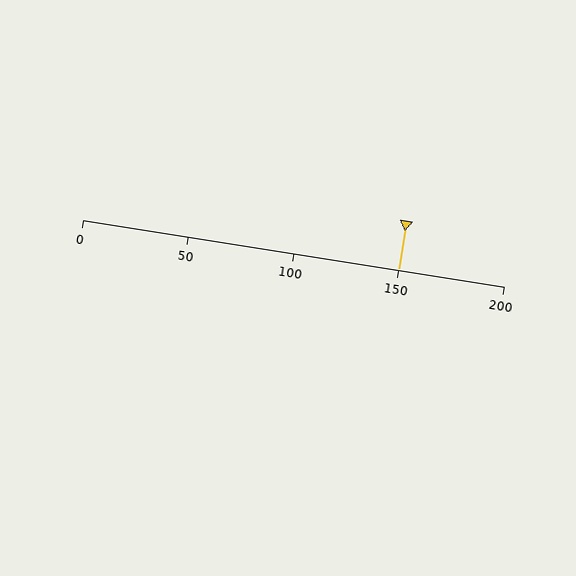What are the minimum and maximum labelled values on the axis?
The axis runs from 0 to 200.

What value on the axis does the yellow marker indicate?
The marker indicates approximately 150.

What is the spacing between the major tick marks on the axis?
The major ticks are spaced 50 apart.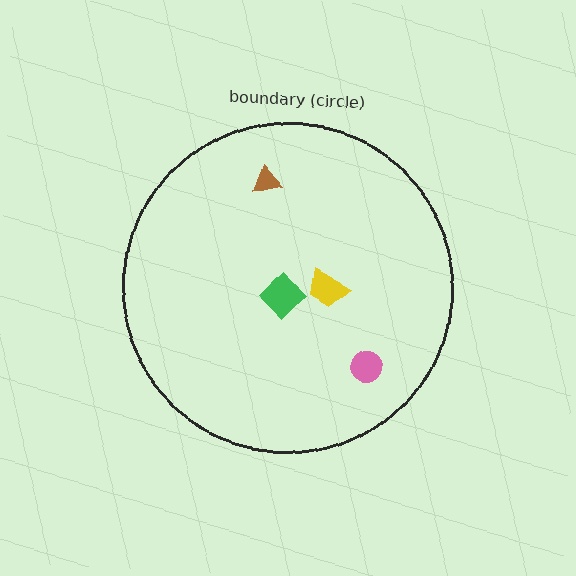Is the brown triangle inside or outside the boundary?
Inside.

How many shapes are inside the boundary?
4 inside, 0 outside.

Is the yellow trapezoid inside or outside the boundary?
Inside.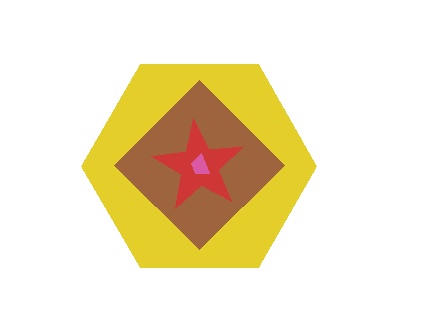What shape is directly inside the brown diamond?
The red star.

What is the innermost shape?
The pink trapezoid.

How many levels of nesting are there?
4.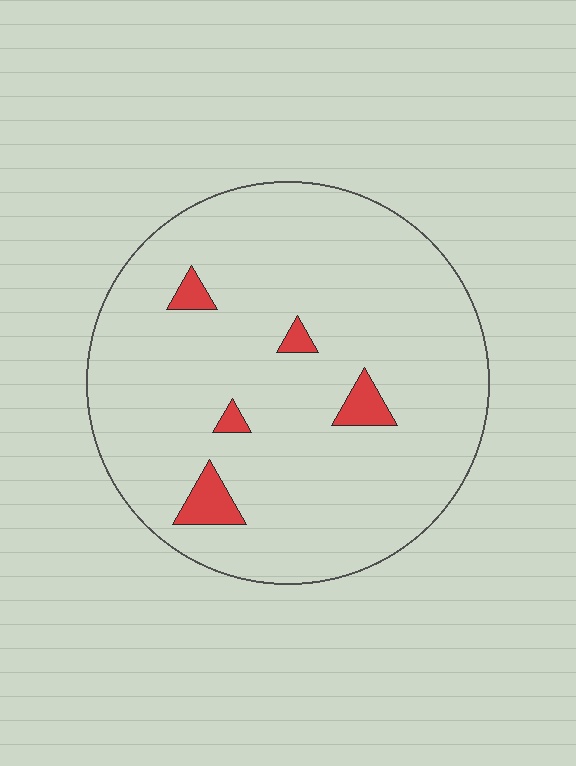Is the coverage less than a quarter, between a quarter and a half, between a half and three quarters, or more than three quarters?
Less than a quarter.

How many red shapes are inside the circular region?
5.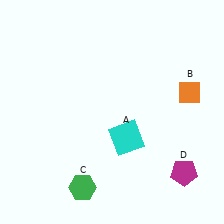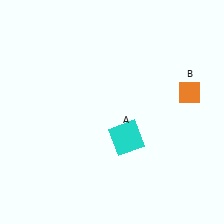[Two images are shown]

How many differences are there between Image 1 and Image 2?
There are 2 differences between the two images.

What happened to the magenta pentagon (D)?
The magenta pentagon (D) was removed in Image 2. It was in the bottom-right area of Image 1.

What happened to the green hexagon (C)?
The green hexagon (C) was removed in Image 2. It was in the bottom-left area of Image 1.